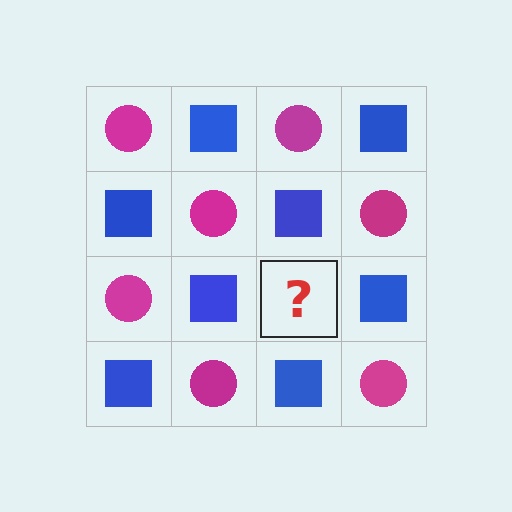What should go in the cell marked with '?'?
The missing cell should contain a magenta circle.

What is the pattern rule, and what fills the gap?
The rule is that it alternates magenta circle and blue square in a checkerboard pattern. The gap should be filled with a magenta circle.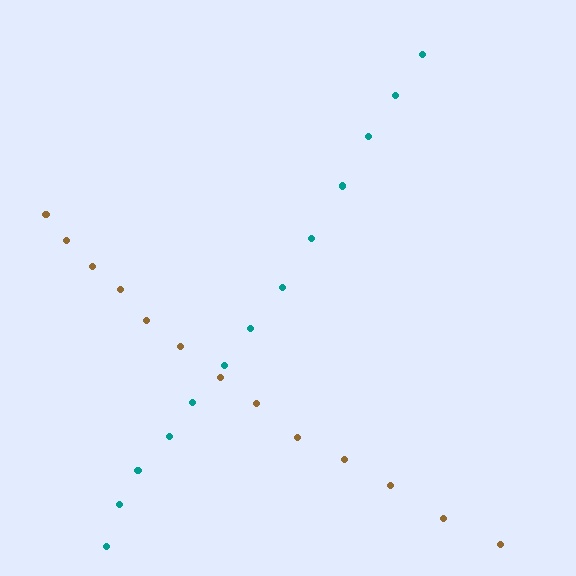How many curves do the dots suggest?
There are 2 distinct paths.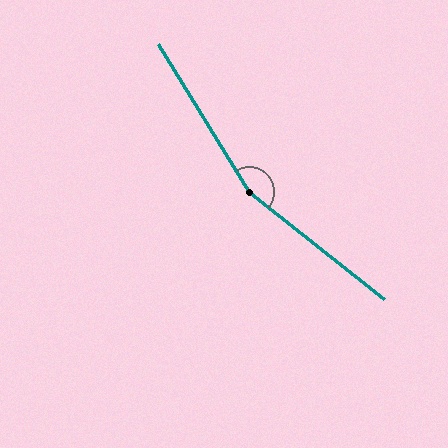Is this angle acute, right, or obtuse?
It is obtuse.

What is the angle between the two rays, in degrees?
Approximately 160 degrees.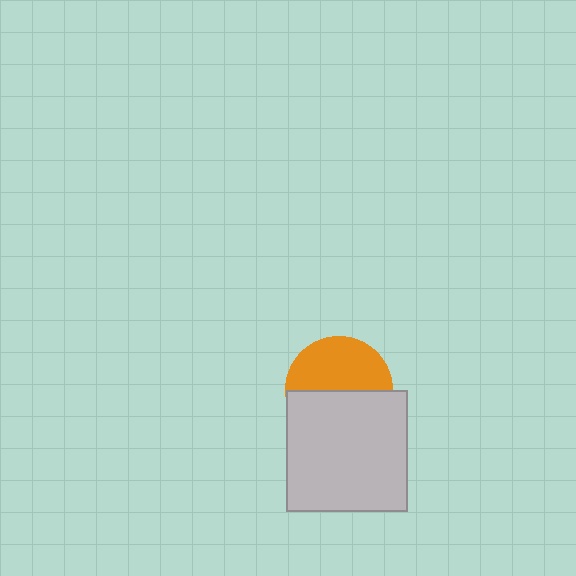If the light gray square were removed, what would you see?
You would see the complete orange circle.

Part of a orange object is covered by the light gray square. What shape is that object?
It is a circle.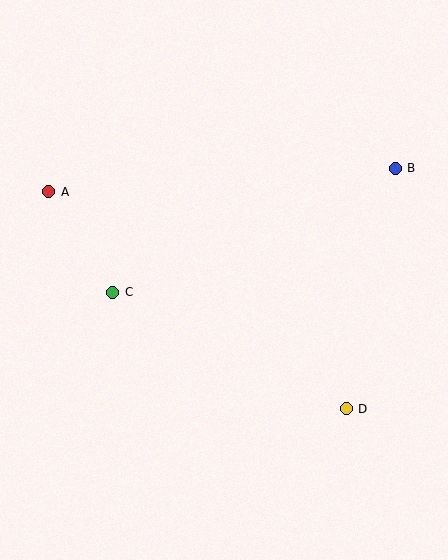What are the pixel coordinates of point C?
Point C is at (113, 292).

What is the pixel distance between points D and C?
The distance between D and C is 261 pixels.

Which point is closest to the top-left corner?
Point A is closest to the top-left corner.